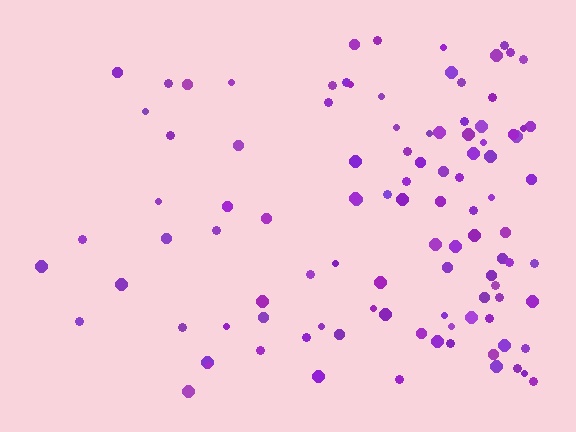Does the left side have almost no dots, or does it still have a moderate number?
Still a moderate number, just noticeably fewer than the right.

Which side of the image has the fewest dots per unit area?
The left.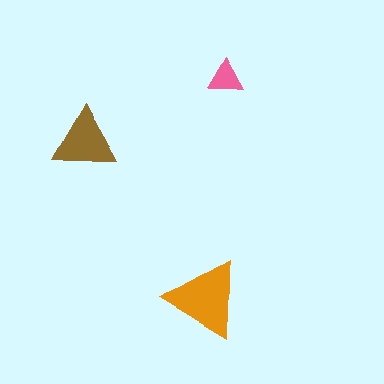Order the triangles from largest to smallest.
the orange one, the brown one, the pink one.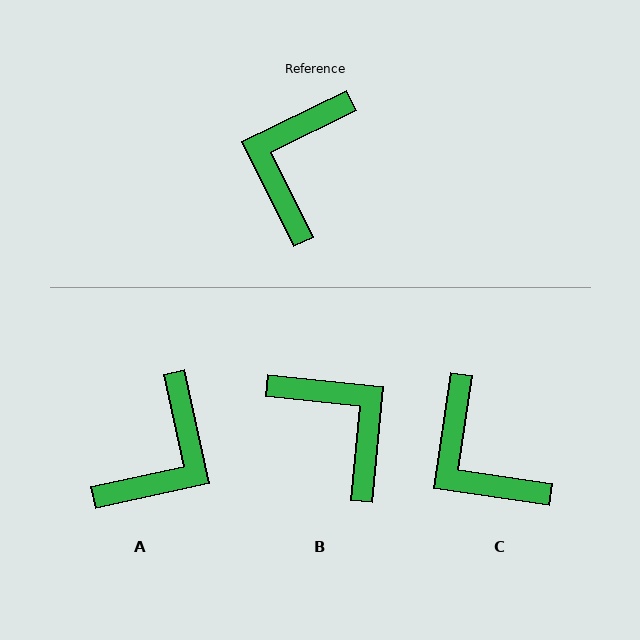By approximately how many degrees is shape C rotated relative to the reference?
Approximately 56 degrees counter-clockwise.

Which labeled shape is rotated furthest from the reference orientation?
A, about 166 degrees away.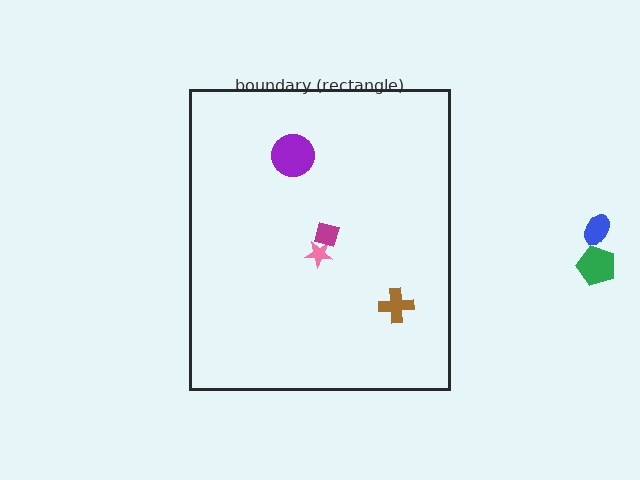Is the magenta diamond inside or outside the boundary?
Inside.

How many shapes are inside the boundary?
4 inside, 2 outside.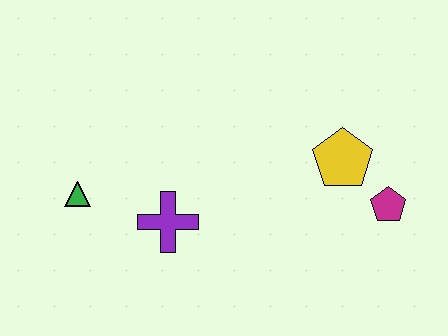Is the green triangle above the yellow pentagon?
No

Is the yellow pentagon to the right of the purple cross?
Yes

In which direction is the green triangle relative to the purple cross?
The green triangle is to the left of the purple cross.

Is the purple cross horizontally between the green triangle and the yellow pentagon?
Yes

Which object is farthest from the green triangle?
The magenta pentagon is farthest from the green triangle.